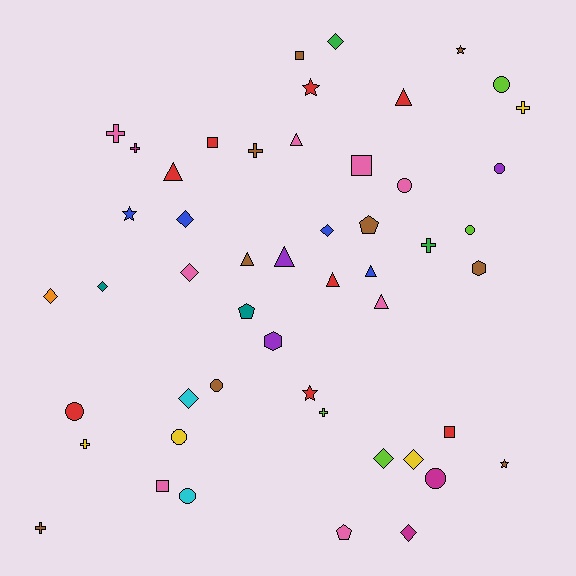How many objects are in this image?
There are 50 objects.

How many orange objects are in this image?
There is 1 orange object.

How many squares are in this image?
There are 5 squares.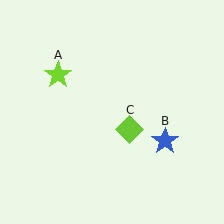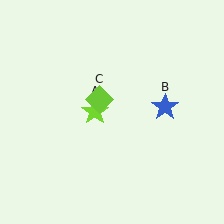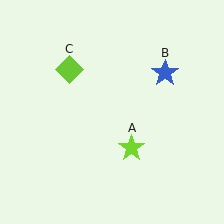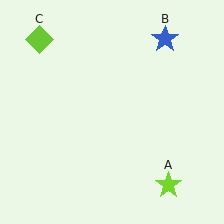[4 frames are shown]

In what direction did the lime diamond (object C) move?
The lime diamond (object C) moved up and to the left.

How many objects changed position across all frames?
3 objects changed position: lime star (object A), blue star (object B), lime diamond (object C).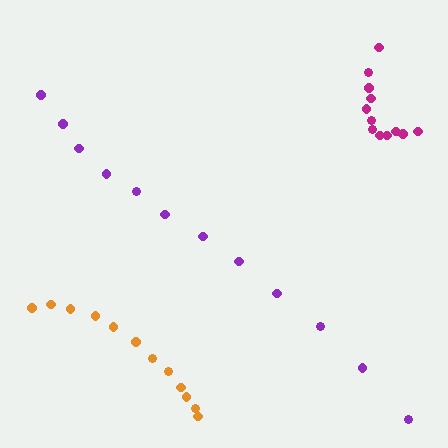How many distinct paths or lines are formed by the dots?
There are 3 distinct paths.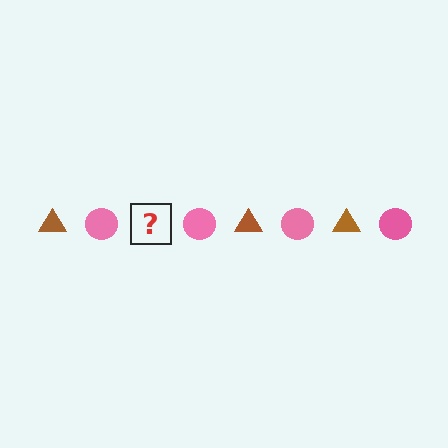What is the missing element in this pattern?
The missing element is a brown triangle.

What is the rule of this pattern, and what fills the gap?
The rule is that the pattern alternates between brown triangle and pink circle. The gap should be filled with a brown triangle.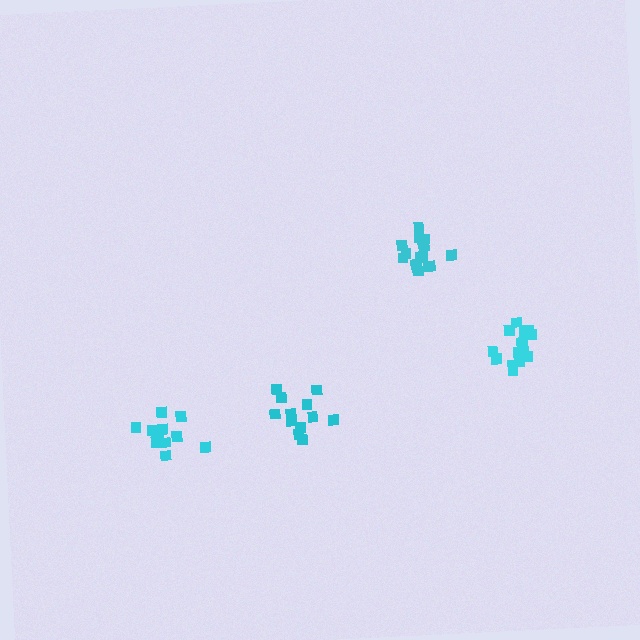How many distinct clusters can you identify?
There are 4 distinct clusters.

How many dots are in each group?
Group 1: 12 dots, Group 2: 17 dots, Group 3: 16 dots, Group 4: 12 dots (57 total).